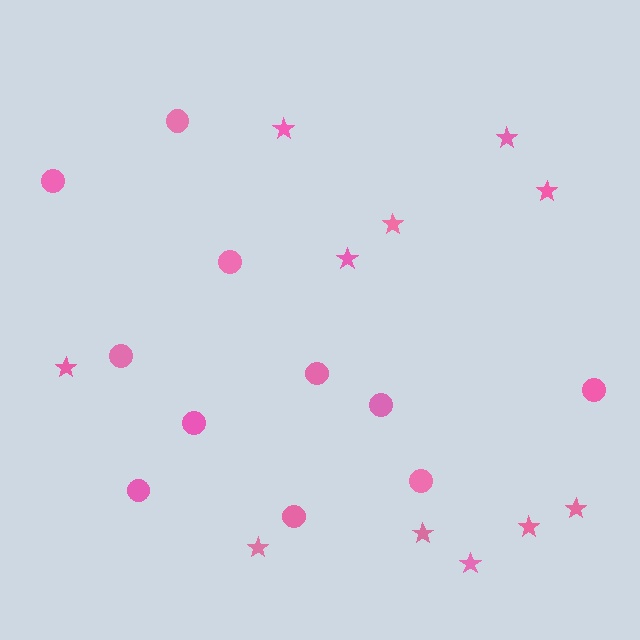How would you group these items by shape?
There are 2 groups: one group of circles (11) and one group of stars (11).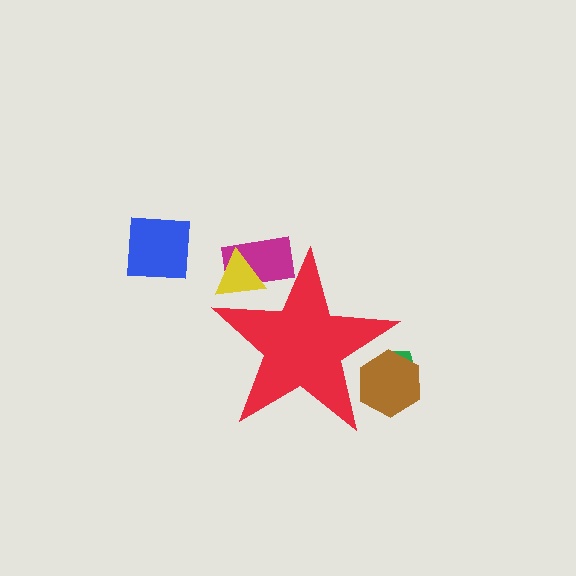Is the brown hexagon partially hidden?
Yes, the brown hexagon is partially hidden behind the red star.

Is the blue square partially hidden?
No, the blue square is fully visible.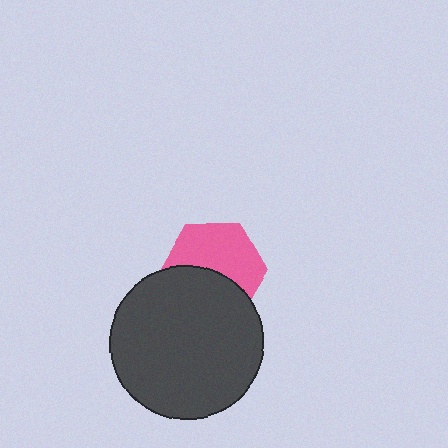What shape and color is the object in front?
The object in front is a dark gray circle.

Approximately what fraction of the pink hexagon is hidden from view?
Roughly 44% of the pink hexagon is hidden behind the dark gray circle.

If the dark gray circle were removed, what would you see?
You would see the complete pink hexagon.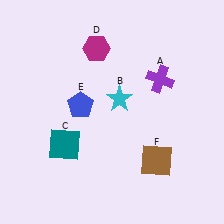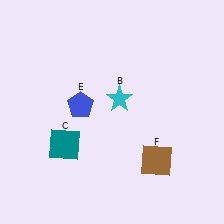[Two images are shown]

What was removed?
The purple cross (A), the magenta hexagon (D) were removed in Image 2.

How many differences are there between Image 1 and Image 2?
There are 2 differences between the two images.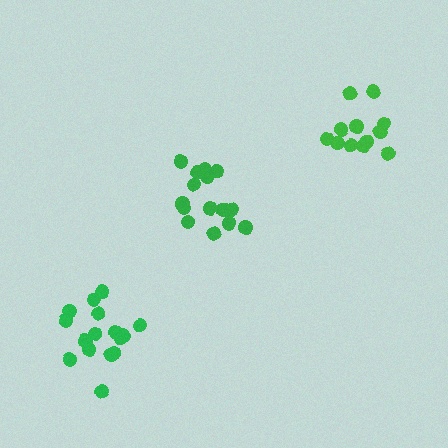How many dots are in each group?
Group 1: 12 dots, Group 2: 16 dots, Group 3: 17 dots (45 total).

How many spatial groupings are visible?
There are 3 spatial groupings.